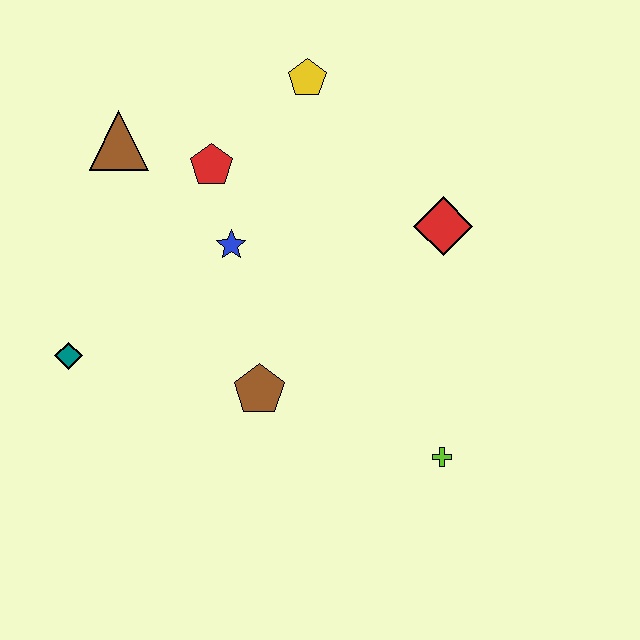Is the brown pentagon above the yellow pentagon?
No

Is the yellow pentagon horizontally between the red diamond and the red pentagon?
Yes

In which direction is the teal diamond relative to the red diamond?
The teal diamond is to the left of the red diamond.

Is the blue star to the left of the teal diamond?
No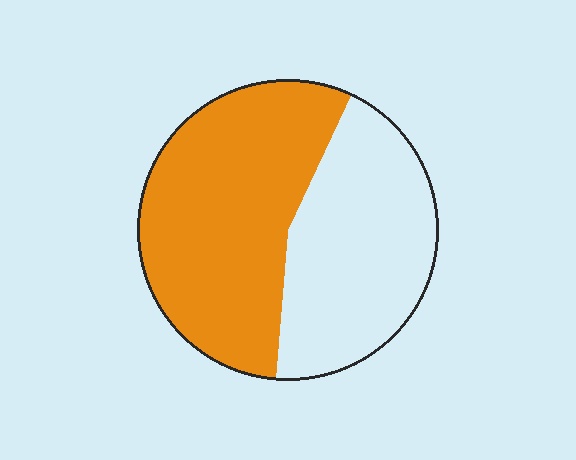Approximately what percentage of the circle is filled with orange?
Approximately 55%.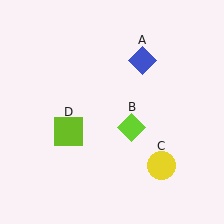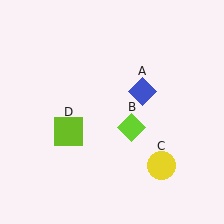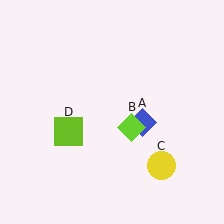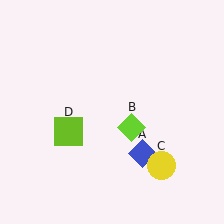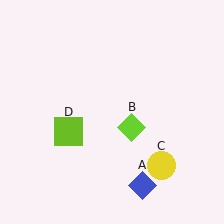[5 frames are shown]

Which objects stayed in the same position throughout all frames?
Lime diamond (object B) and yellow circle (object C) and lime square (object D) remained stationary.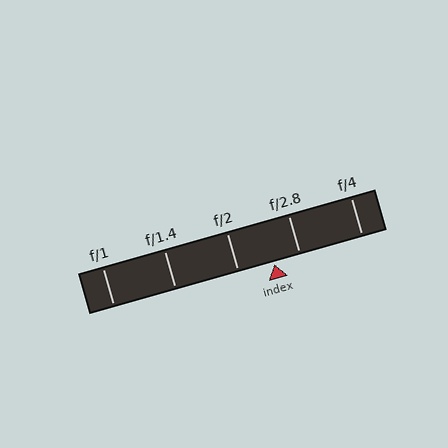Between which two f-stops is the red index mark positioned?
The index mark is between f/2 and f/2.8.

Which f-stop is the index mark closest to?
The index mark is closest to f/2.8.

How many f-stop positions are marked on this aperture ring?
There are 5 f-stop positions marked.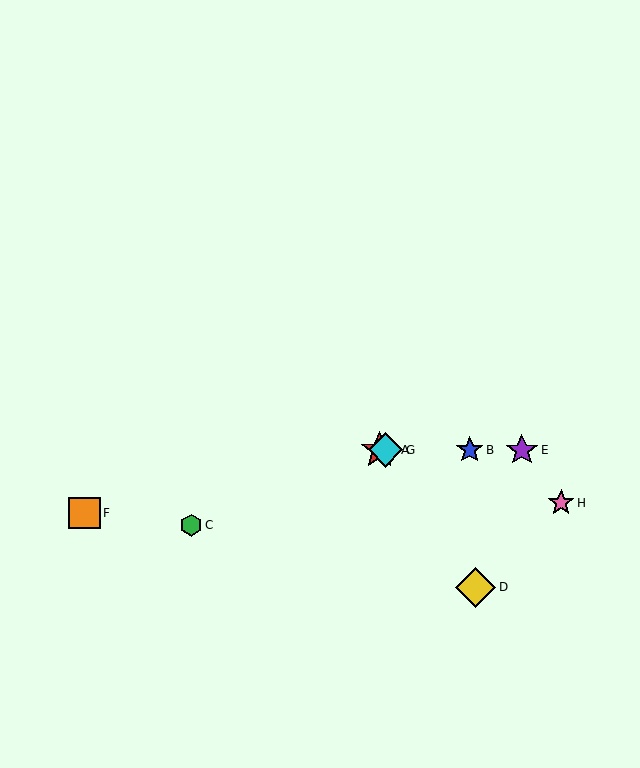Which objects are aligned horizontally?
Objects A, B, E, G are aligned horizontally.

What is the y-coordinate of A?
Object A is at y≈450.